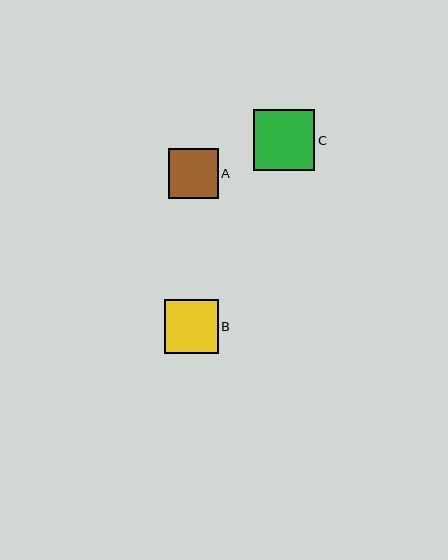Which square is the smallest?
Square A is the smallest with a size of approximately 50 pixels.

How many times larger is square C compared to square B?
Square C is approximately 1.1 times the size of square B.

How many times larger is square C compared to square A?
Square C is approximately 1.2 times the size of square A.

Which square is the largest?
Square C is the largest with a size of approximately 61 pixels.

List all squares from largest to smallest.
From largest to smallest: C, B, A.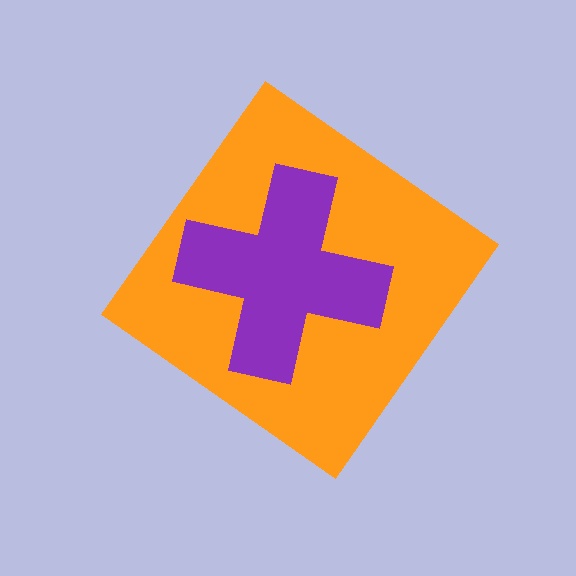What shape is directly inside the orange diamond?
The purple cross.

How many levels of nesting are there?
2.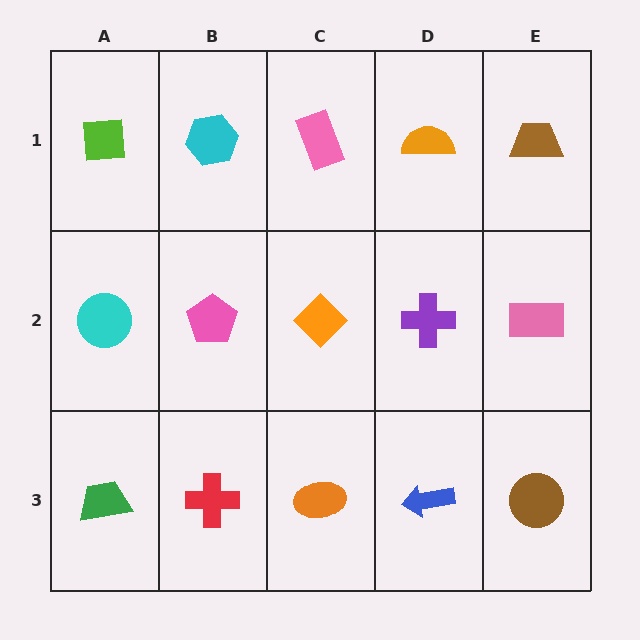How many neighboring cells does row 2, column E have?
3.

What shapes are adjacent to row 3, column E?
A pink rectangle (row 2, column E), a blue arrow (row 3, column D).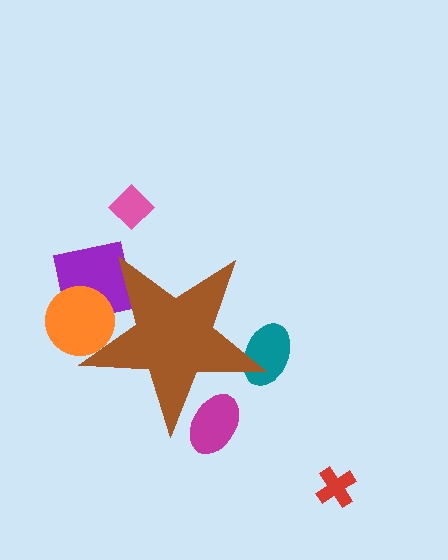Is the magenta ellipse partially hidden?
Yes, the magenta ellipse is partially hidden behind the brown star.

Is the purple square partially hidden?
Yes, the purple square is partially hidden behind the brown star.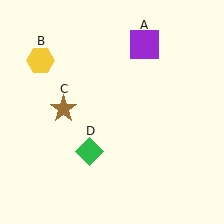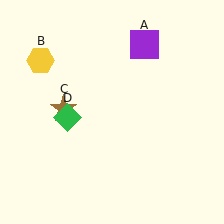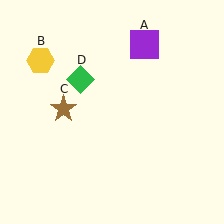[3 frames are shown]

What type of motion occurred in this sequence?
The green diamond (object D) rotated clockwise around the center of the scene.